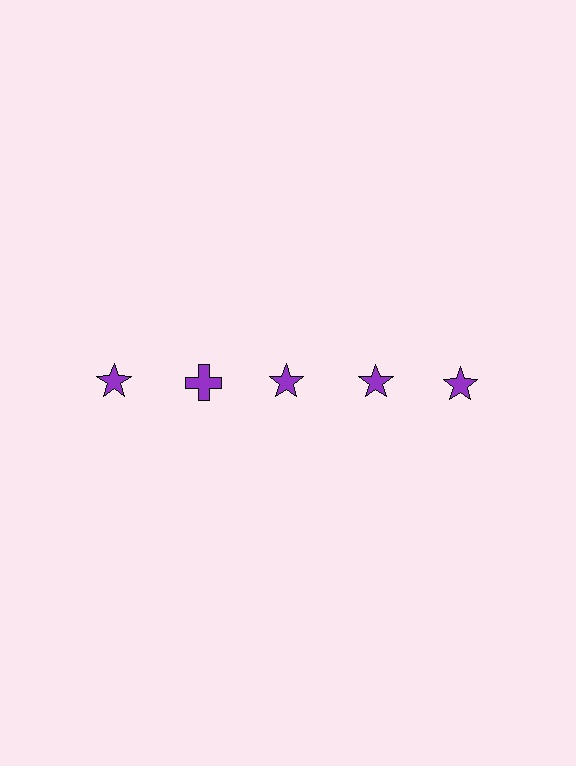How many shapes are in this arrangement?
There are 5 shapes arranged in a grid pattern.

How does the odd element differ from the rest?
It has a different shape: cross instead of star.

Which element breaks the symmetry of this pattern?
The purple cross in the top row, second from left column breaks the symmetry. All other shapes are purple stars.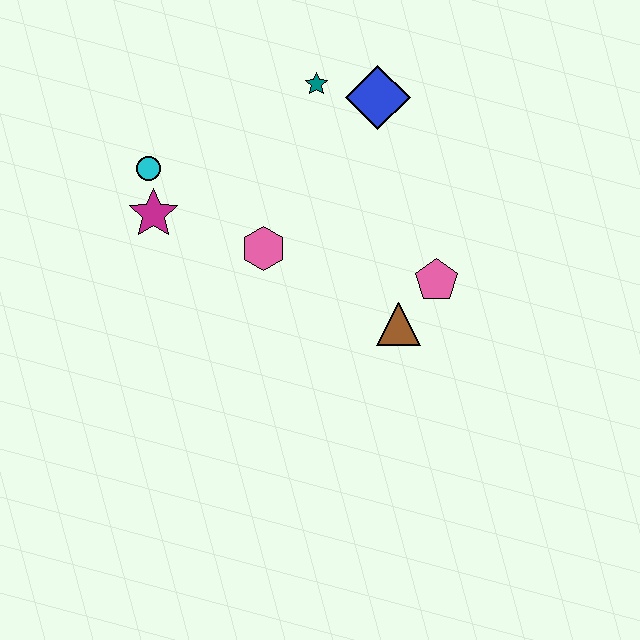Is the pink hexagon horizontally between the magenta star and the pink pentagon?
Yes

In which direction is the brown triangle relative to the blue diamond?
The brown triangle is below the blue diamond.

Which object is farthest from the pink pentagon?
The cyan circle is farthest from the pink pentagon.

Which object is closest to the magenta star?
The cyan circle is closest to the magenta star.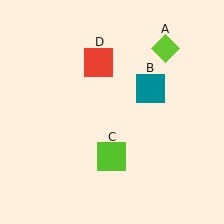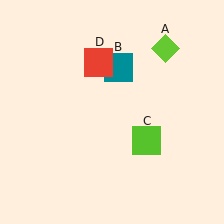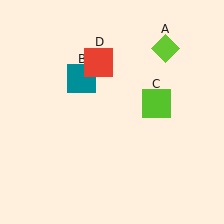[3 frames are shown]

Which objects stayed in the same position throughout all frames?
Lime diamond (object A) and red square (object D) remained stationary.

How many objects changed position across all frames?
2 objects changed position: teal square (object B), lime square (object C).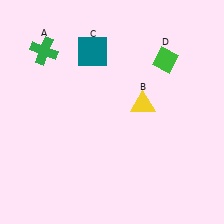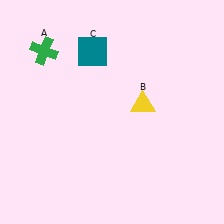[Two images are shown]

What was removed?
The green diamond (D) was removed in Image 2.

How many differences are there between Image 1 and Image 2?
There is 1 difference between the two images.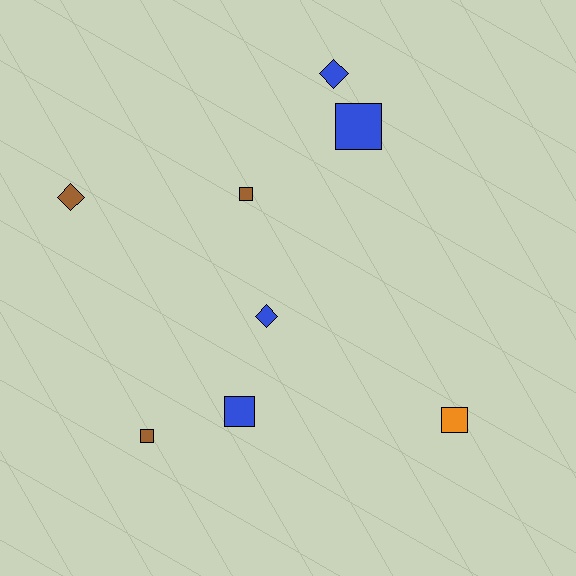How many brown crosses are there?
There are no brown crosses.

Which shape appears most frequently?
Square, with 5 objects.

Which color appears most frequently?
Blue, with 4 objects.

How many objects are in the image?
There are 8 objects.